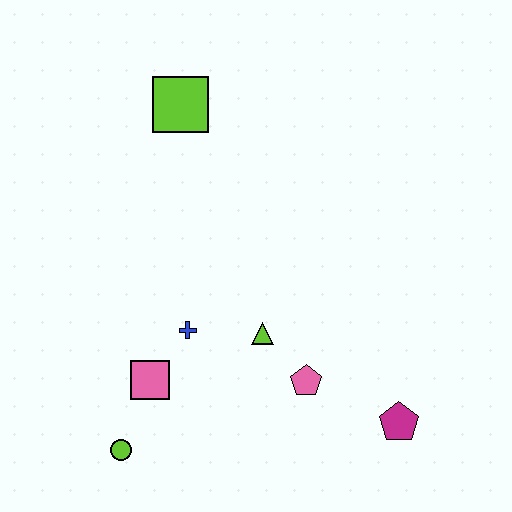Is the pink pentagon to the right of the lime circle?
Yes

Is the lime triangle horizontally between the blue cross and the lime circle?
No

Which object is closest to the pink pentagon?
The lime triangle is closest to the pink pentagon.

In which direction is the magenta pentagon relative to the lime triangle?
The magenta pentagon is to the right of the lime triangle.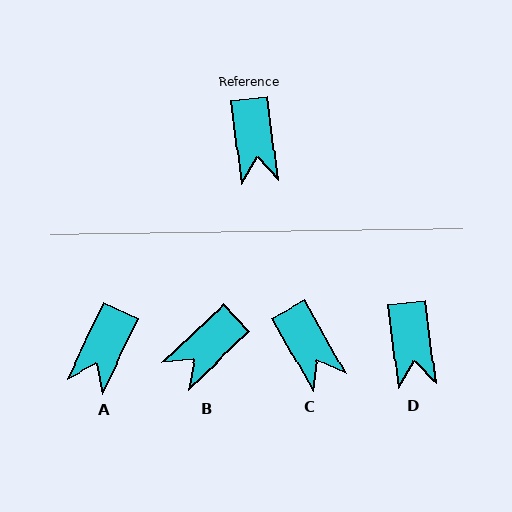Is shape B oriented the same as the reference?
No, it is off by about 54 degrees.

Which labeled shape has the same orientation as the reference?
D.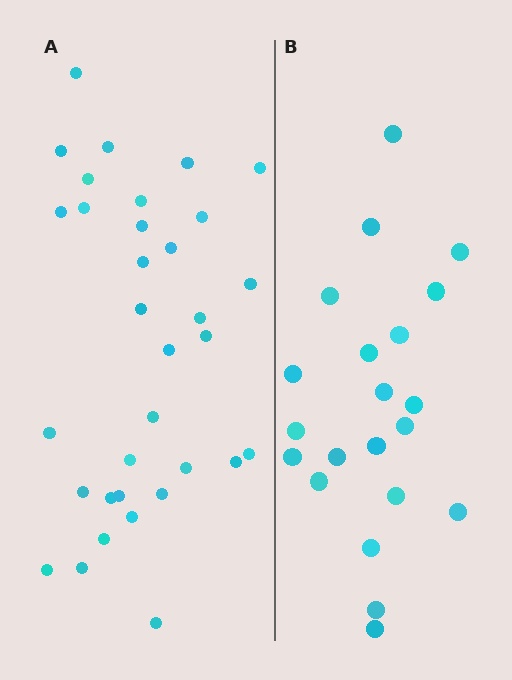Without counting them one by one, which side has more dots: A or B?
Region A (the left region) has more dots.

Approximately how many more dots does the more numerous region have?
Region A has roughly 12 or so more dots than region B.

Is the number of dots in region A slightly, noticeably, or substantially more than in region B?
Region A has substantially more. The ratio is roughly 1.6 to 1.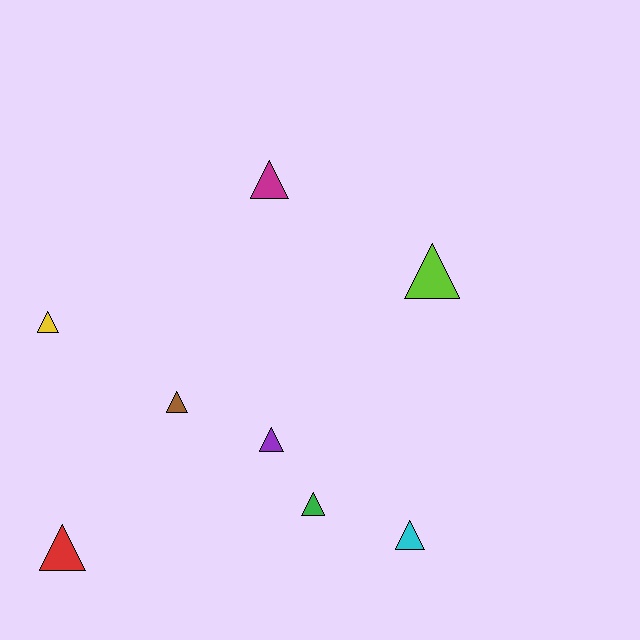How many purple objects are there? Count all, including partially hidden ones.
There is 1 purple object.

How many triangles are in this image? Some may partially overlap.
There are 8 triangles.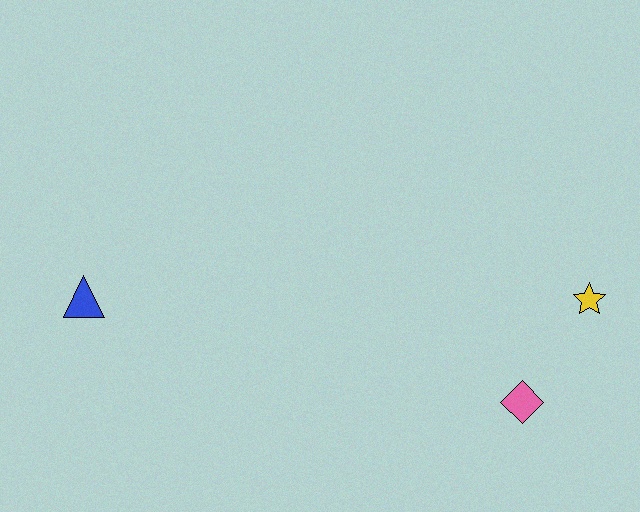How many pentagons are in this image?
There are no pentagons.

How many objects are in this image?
There are 3 objects.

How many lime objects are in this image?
There are no lime objects.